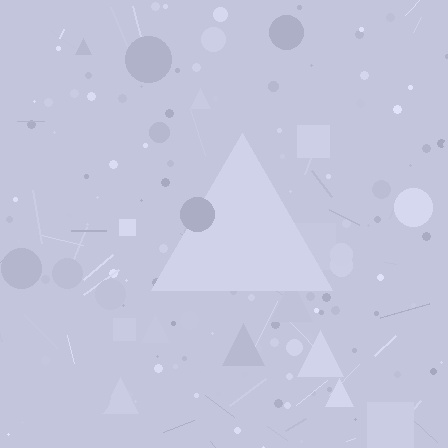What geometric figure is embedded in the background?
A triangle is embedded in the background.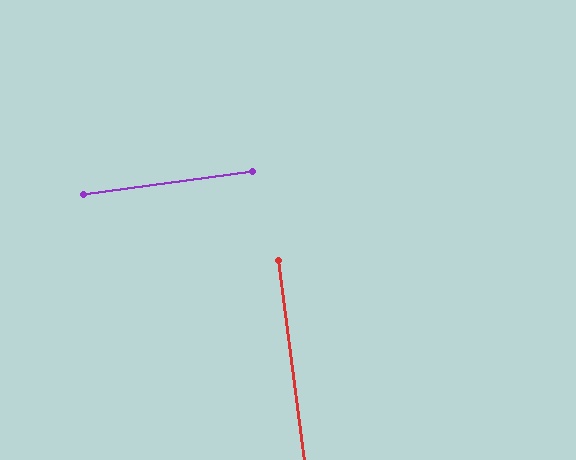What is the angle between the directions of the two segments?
Approximately 90 degrees.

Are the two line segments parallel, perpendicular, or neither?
Perpendicular — they meet at approximately 90°.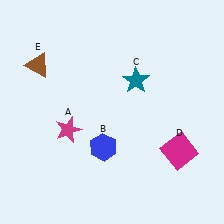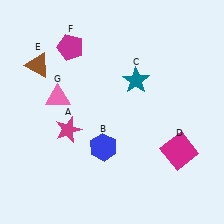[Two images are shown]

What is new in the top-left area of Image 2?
A pink triangle (G) was added in the top-left area of Image 2.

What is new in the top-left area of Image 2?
A magenta pentagon (F) was added in the top-left area of Image 2.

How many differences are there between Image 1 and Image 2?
There are 2 differences between the two images.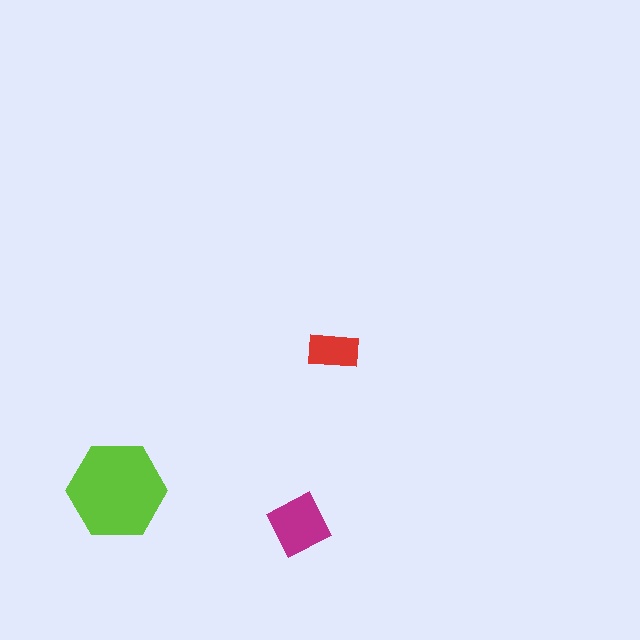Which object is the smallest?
The red rectangle.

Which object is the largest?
The lime hexagon.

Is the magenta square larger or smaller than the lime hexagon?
Smaller.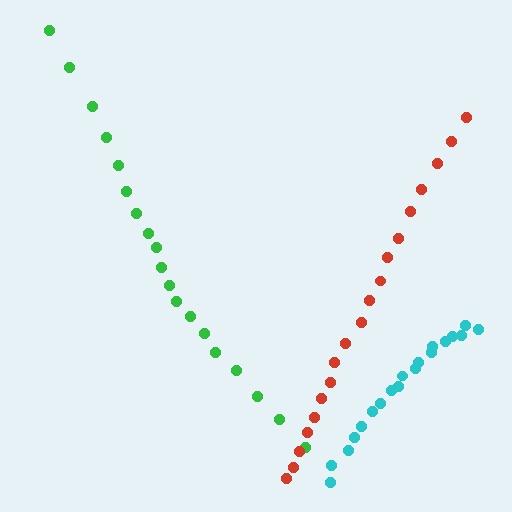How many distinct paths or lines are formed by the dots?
There are 3 distinct paths.